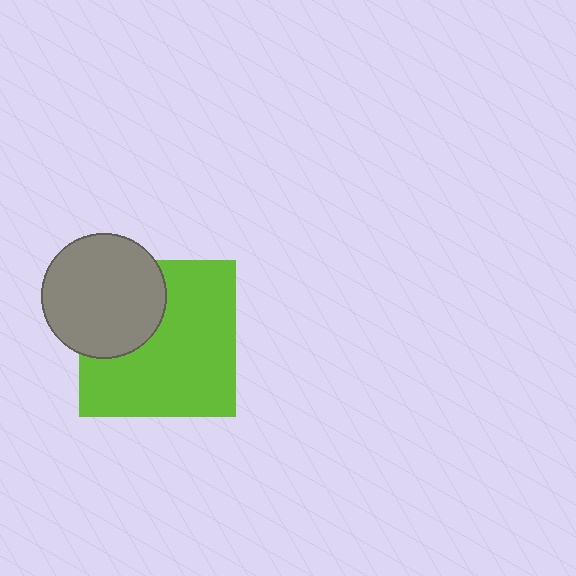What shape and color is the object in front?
The object in front is a gray circle.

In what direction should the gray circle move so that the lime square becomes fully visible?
The gray circle should move toward the upper-left. That is the shortest direction to clear the overlap and leave the lime square fully visible.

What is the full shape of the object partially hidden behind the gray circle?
The partially hidden object is a lime square.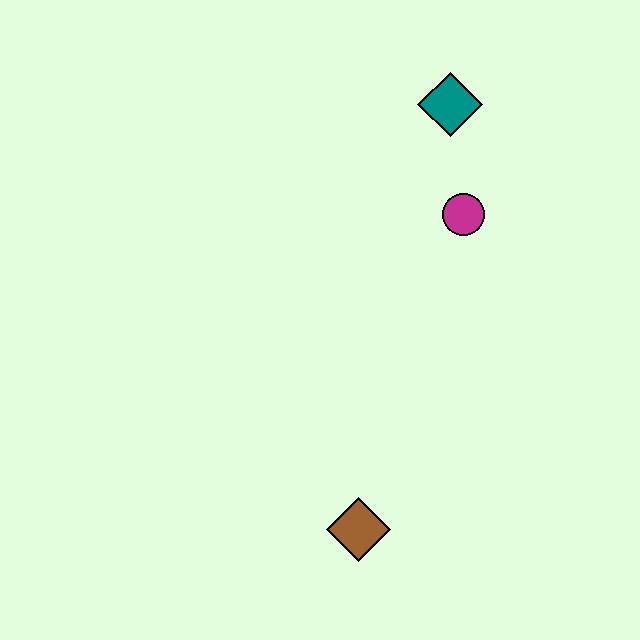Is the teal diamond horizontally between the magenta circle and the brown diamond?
Yes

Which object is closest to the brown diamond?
The magenta circle is closest to the brown diamond.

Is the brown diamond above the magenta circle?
No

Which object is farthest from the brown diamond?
The teal diamond is farthest from the brown diamond.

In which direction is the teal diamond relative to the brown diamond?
The teal diamond is above the brown diamond.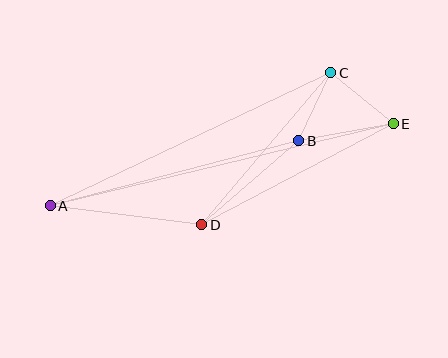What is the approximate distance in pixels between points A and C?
The distance between A and C is approximately 310 pixels.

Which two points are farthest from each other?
Points A and E are farthest from each other.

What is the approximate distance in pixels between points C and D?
The distance between C and D is approximately 199 pixels.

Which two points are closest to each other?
Points B and C are closest to each other.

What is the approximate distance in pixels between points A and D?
The distance between A and D is approximately 153 pixels.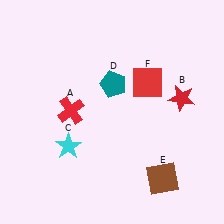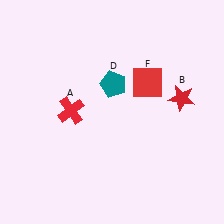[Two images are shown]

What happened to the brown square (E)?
The brown square (E) was removed in Image 2. It was in the bottom-right area of Image 1.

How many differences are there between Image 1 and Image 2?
There are 2 differences between the two images.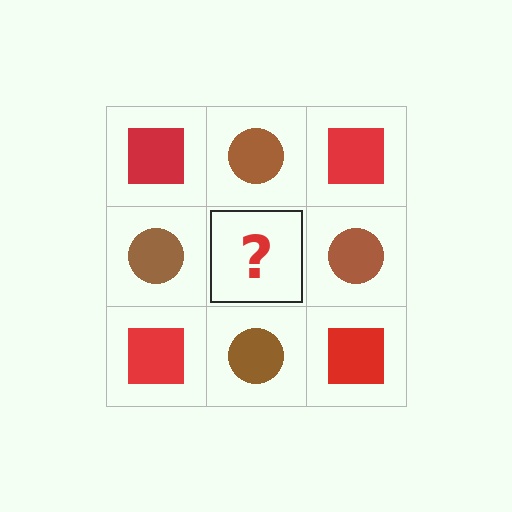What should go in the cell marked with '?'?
The missing cell should contain a red square.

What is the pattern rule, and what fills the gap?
The rule is that it alternates red square and brown circle in a checkerboard pattern. The gap should be filled with a red square.